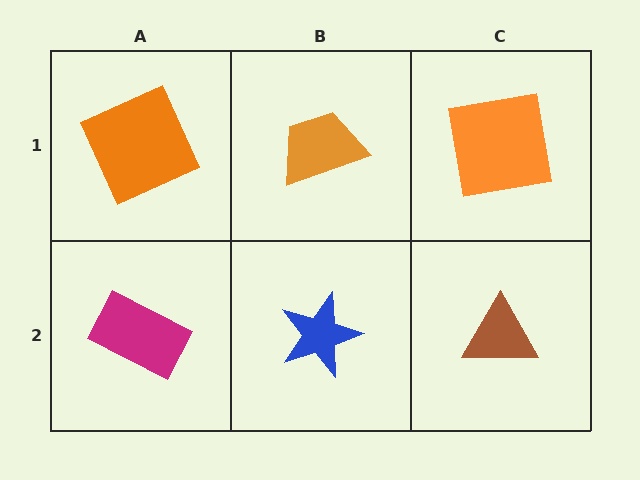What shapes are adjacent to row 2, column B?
An orange trapezoid (row 1, column B), a magenta rectangle (row 2, column A), a brown triangle (row 2, column C).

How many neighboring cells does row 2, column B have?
3.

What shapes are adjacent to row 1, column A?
A magenta rectangle (row 2, column A), an orange trapezoid (row 1, column B).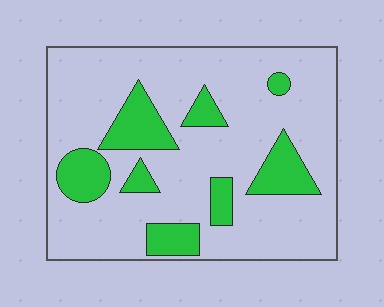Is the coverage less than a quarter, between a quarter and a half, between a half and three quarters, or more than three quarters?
Less than a quarter.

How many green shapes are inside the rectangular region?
8.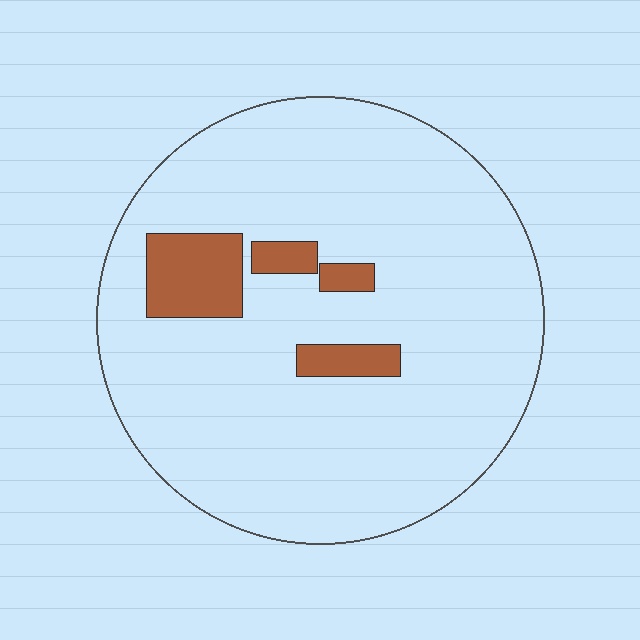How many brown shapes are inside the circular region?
4.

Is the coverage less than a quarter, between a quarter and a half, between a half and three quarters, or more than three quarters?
Less than a quarter.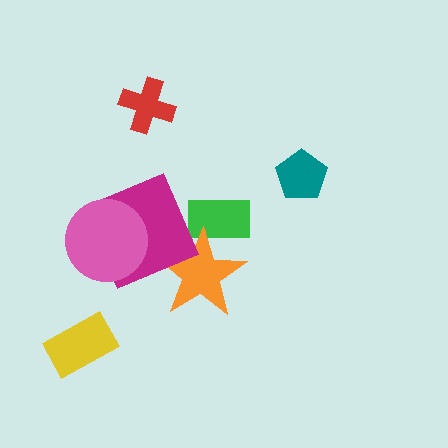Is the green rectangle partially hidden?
Yes, it is partially covered by another shape.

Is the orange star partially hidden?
Yes, it is partially covered by another shape.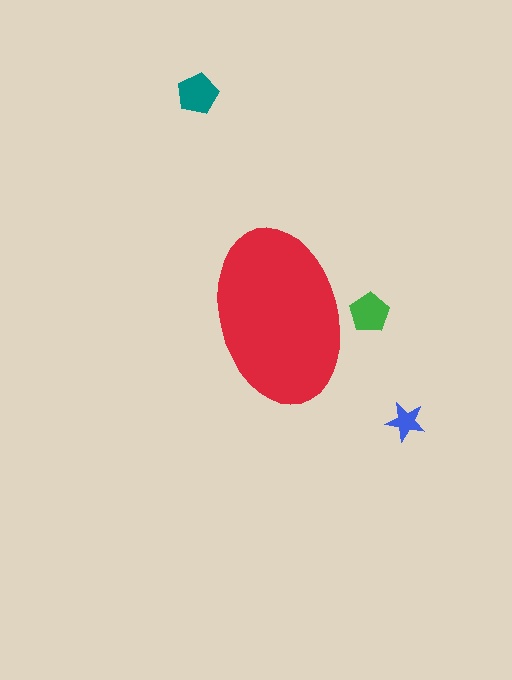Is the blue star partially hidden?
No, the blue star is fully visible.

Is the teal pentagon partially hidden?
No, the teal pentagon is fully visible.